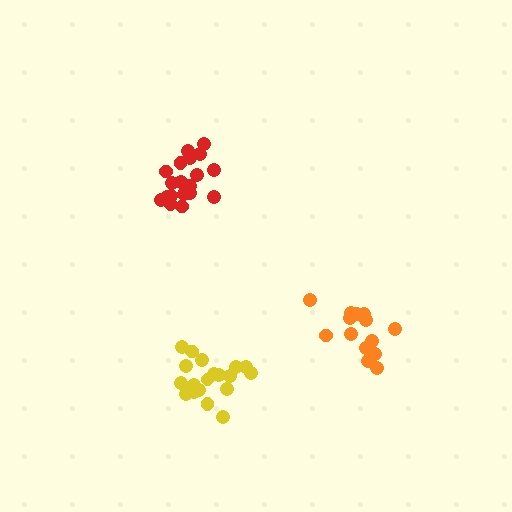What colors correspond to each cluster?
The clusters are colored: red, orange, yellow.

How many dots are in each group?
Group 1: 20 dots, Group 2: 14 dots, Group 3: 19 dots (53 total).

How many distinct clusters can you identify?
There are 3 distinct clusters.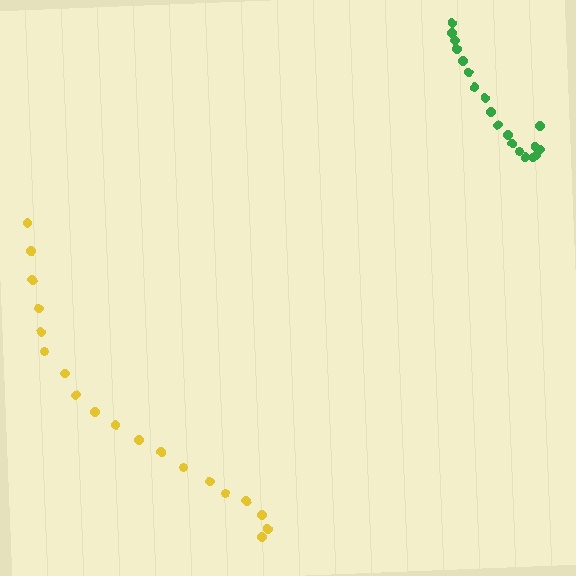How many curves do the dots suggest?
There are 2 distinct paths.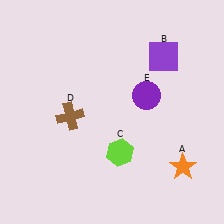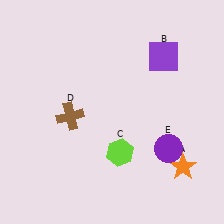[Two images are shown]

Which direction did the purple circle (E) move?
The purple circle (E) moved down.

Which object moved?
The purple circle (E) moved down.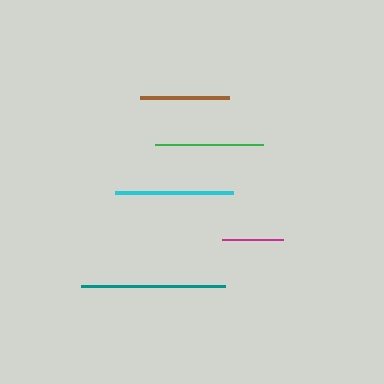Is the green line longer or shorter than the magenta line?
The green line is longer than the magenta line.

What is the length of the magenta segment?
The magenta segment is approximately 61 pixels long.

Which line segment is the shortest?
The magenta line is the shortest at approximately 61 pixels.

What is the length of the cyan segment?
The cyan segment is approximately 118 pixels long.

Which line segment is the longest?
The teal line is the longest at approximately 144 pixels.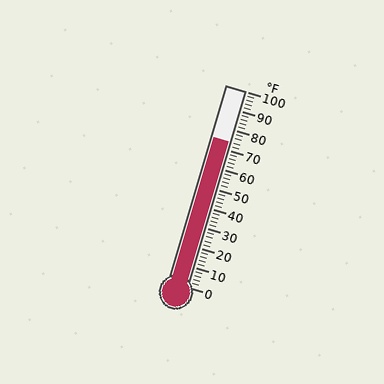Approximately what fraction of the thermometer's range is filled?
The thermometer is filled to approximately 75% of its range.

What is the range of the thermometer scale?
The thermometer scale ranges from 0°F to 100°F.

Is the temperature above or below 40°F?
The temperature is above 40°F.